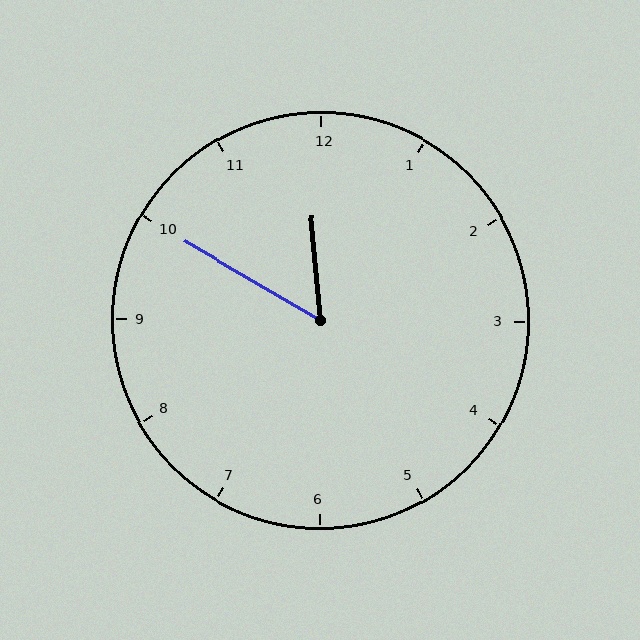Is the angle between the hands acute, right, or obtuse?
It is acute.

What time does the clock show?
11:50.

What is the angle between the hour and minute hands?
Approximately 55 degrees.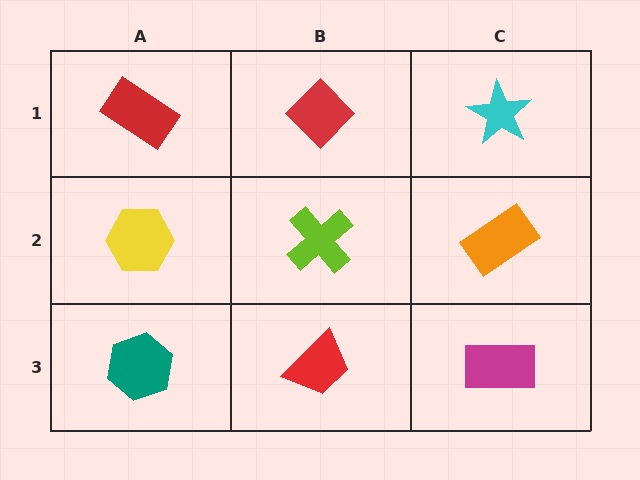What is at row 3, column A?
A teal hexagon.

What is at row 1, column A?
A red rectangle.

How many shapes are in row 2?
3 shapes.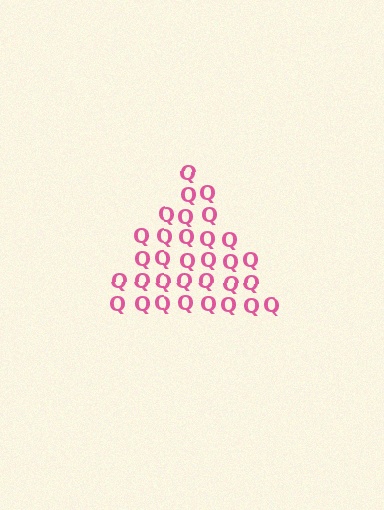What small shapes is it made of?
It is made of small letter Q's.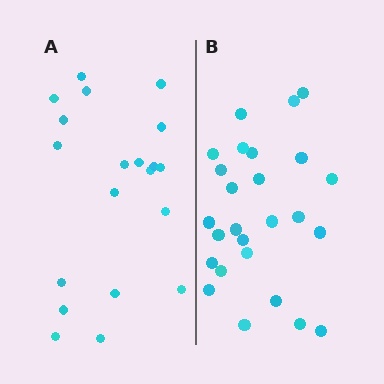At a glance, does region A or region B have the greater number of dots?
Region B (the right region) has more dots.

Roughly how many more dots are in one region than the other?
Region B has about 6 more dots than region A.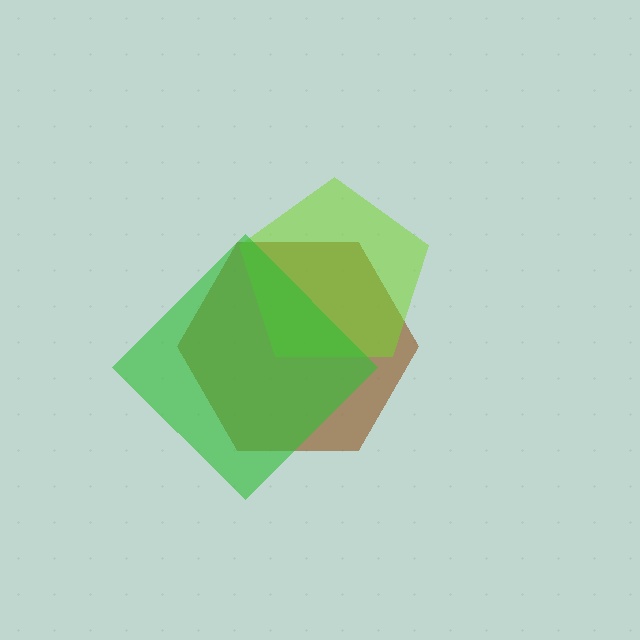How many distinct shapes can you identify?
There are 3 distinct shapes: a brown hexagon, a lime pentagon, a green diamond.